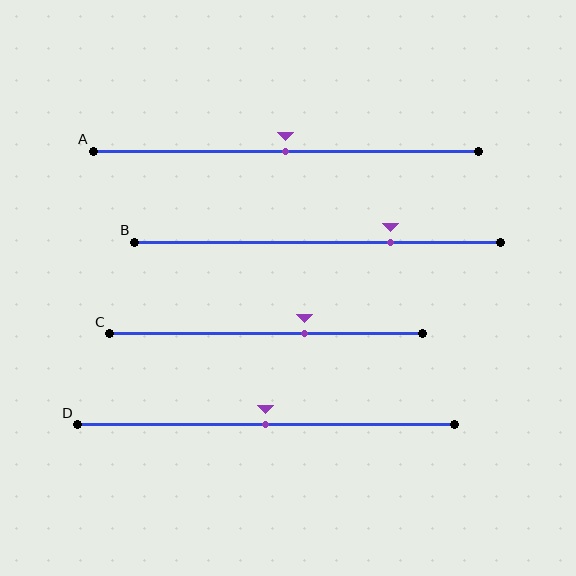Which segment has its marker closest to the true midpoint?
Segment A has its marker closest to the true midpoint.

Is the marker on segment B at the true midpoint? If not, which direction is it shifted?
No, the marker on segment B is shifted to the right by about 20% of the segment length.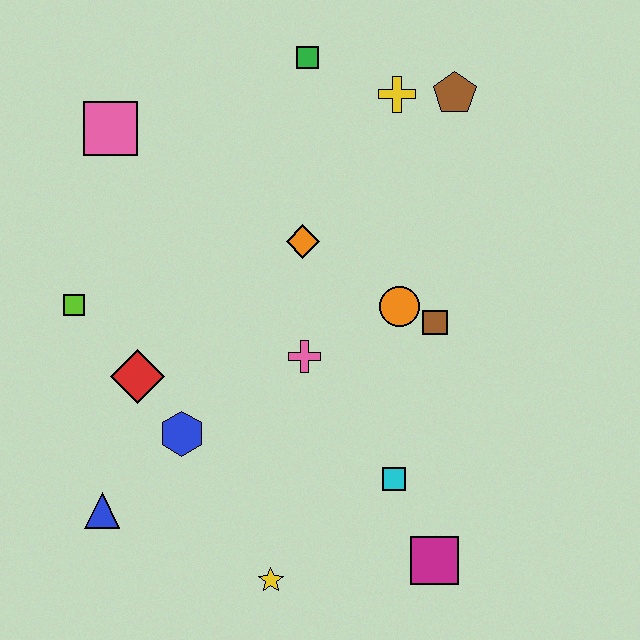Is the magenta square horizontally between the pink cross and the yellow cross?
No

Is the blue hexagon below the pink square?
Yes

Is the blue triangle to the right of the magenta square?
No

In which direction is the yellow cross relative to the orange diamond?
The yellow cross is above the orange diamond.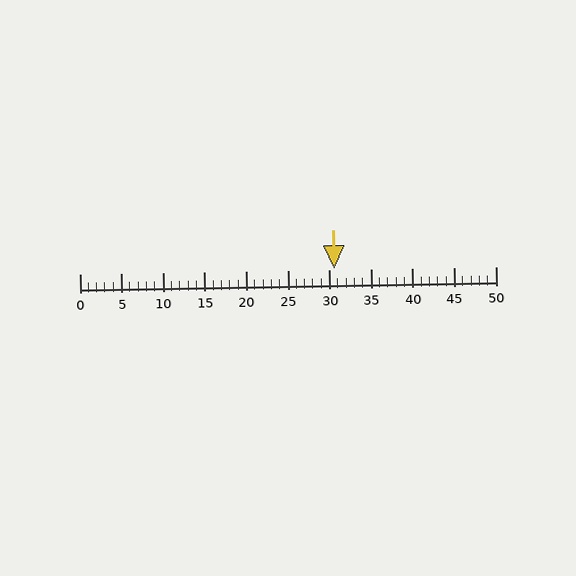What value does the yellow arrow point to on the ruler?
The yellow arrow points to approximately 31.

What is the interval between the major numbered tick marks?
The major tick marks are spaced 5 units apart.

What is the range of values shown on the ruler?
The ruler shows values from 0 to 50.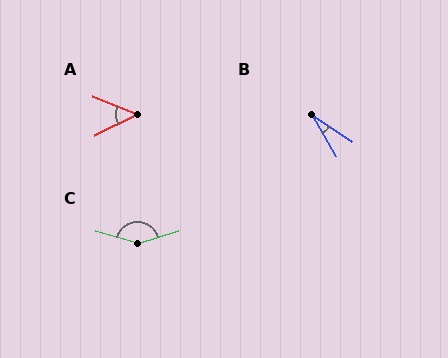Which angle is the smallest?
B, at approximately 26 degrees.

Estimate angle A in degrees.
Approximately 49 degrees.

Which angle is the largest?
C, at approximately 147 degrees.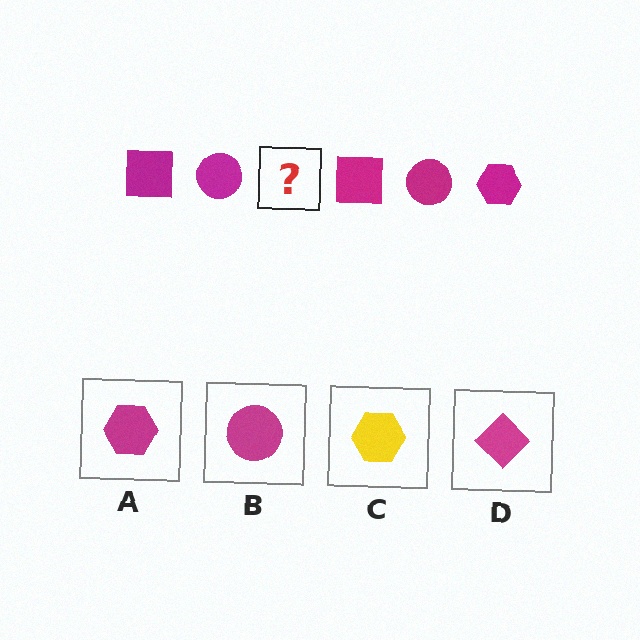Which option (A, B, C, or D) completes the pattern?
A.